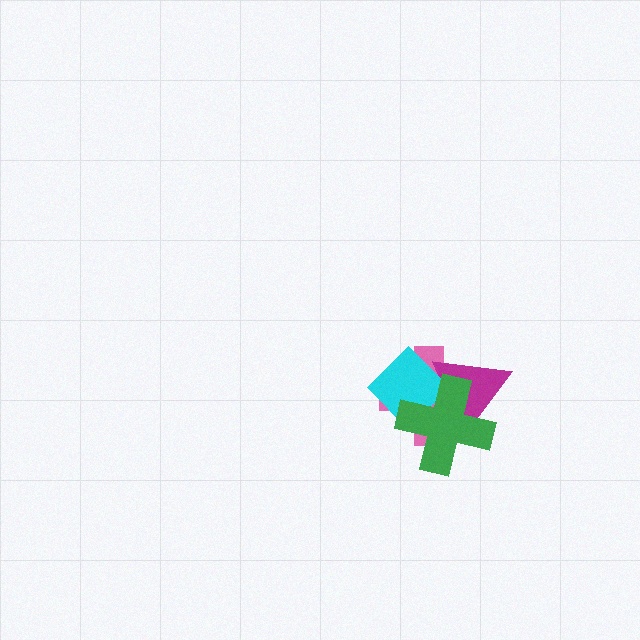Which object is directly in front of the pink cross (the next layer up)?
The magenta triangle is directly in front of the pink cross.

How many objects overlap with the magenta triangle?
3 objects overlap with the magenta triangle.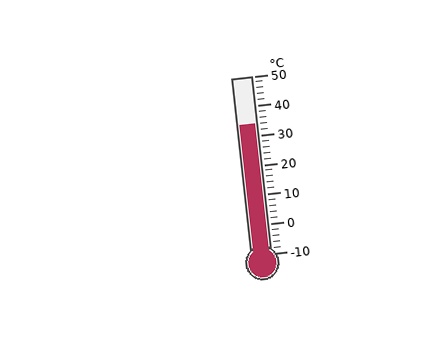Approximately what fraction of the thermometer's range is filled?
The thermometer is filled to approximately 75% of its range.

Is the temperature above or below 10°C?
The temperature is above 10°C.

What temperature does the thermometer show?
The thermometer shows approximately 34°C.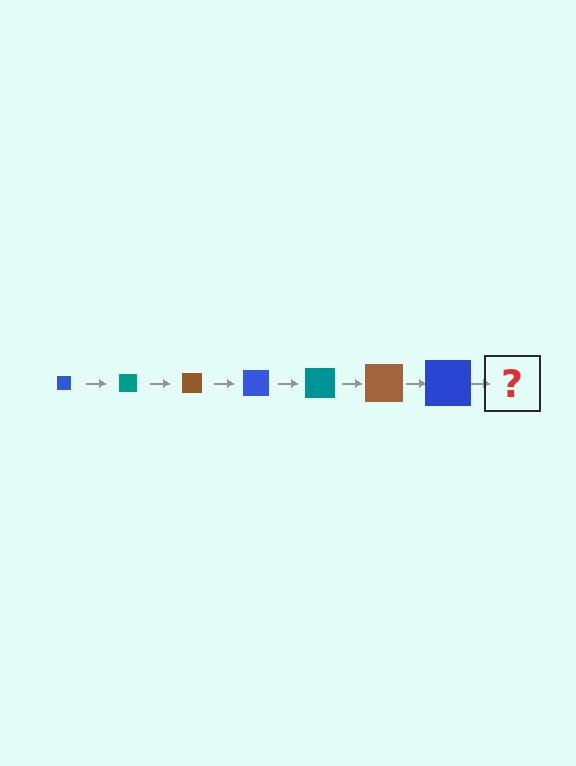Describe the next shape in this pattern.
It should be a teal square, larger than the previous one.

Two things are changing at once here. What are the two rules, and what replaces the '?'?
The two rules are that the square grows larger each step and the color cycles through blue, teal, and brown. The '?' should be a teal square, larger than the previous one.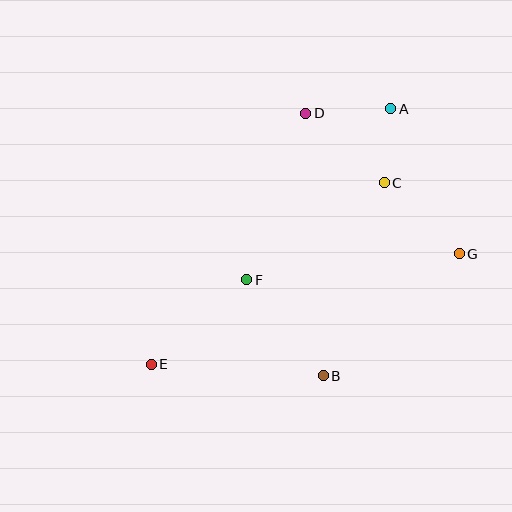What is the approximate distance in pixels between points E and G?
The distance between E and G is approximately 327 pixels.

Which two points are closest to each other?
Points A and C are closest to each other.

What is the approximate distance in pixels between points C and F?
The distance between C and F is approximately 168 pixels.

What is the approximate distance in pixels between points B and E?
The distance between B and E is approximately 172 pixels.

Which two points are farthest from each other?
Points A and E are farthest from each other.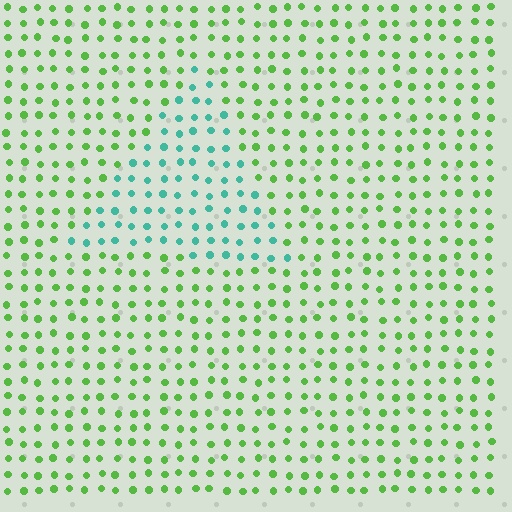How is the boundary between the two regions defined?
The boundary is defined purely by a slight shift in hue (about 57 degrees). Spacing, size, and orientation are identical on both sides.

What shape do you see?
I see a triangle.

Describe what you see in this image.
The image is filled with small lime elements in a uniform arrangement. A triangle-shaped region is visible where the elements are tinted to a slightly different hue, forming a subtle color boundary.